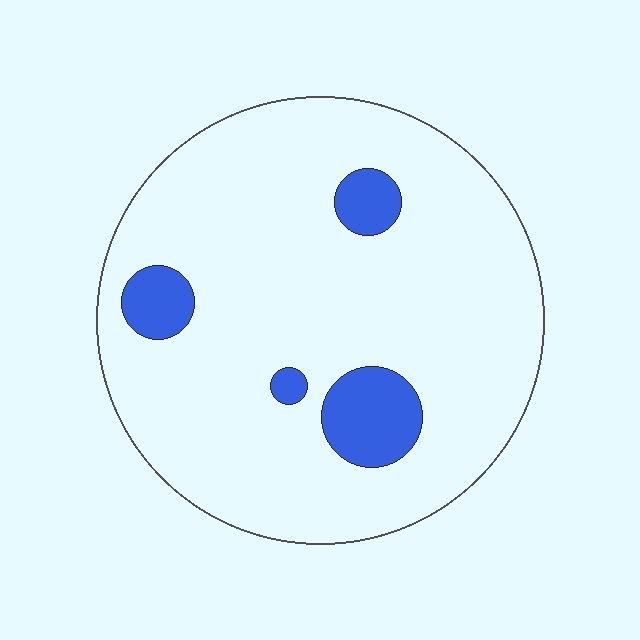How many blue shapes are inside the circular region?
4.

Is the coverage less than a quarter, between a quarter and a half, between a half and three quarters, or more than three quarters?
Less than a quarter.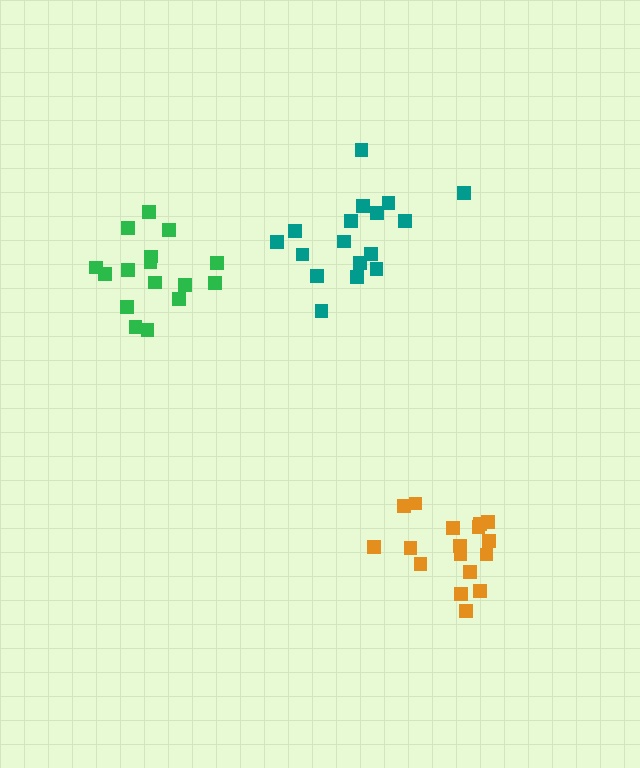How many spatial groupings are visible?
There are 3 spatial groupings.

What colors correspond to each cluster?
The clusters are colored: teal, orange, green.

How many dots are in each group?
Group 1: 17 dots, Group 2: 17 dots, Group 3: 16 dots (50 total).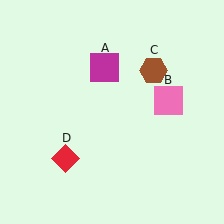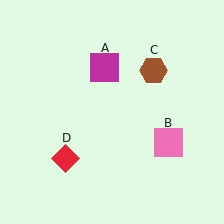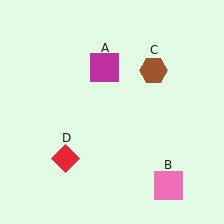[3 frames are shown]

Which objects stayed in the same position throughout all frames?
Magenta square (object A) and brown hexagon (object C) and red diamond (object D) remained stationary.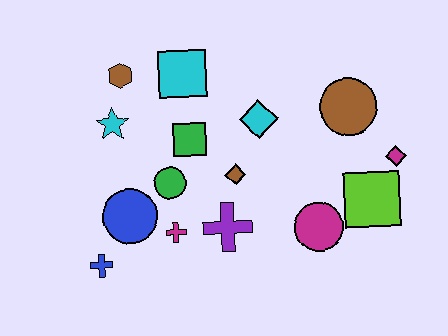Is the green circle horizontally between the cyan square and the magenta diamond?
No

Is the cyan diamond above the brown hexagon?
No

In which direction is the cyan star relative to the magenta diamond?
The cyan star is to the left of the magenta diamond.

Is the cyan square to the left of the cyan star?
No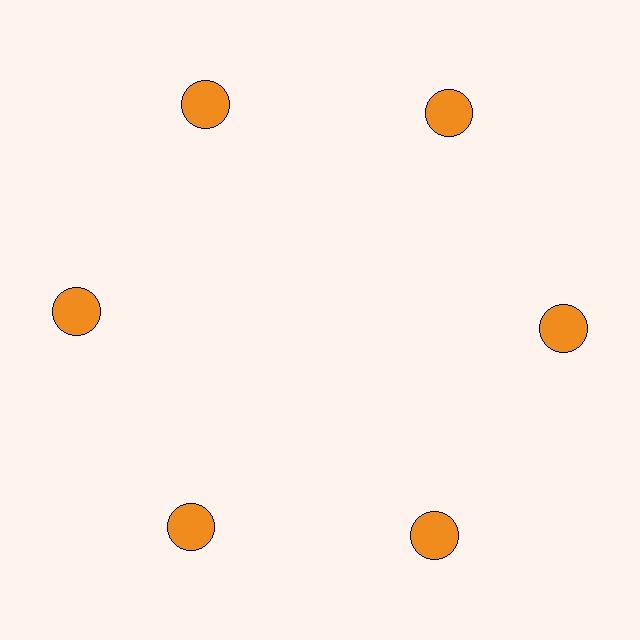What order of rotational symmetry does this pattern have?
This pattern has 6-fold rotational symmetry.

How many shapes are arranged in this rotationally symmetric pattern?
There are 6 shapes, arranged in 6 groups of 1.